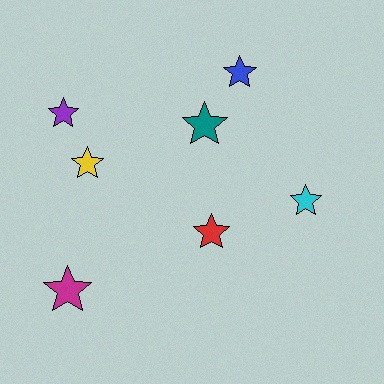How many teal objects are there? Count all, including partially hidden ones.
There is 1 teal object.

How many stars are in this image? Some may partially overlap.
There are 7 stars.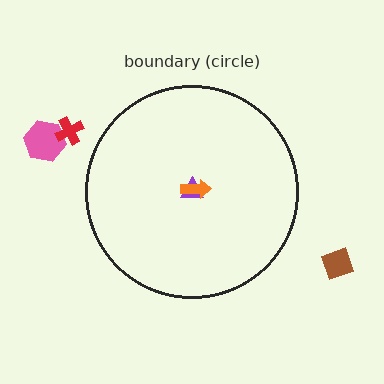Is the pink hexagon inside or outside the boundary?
Outside.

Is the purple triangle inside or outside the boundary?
Inside.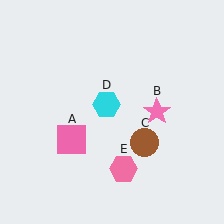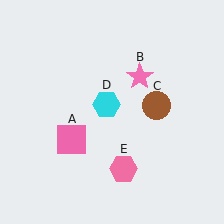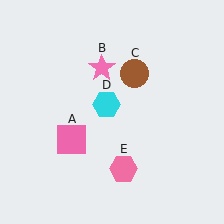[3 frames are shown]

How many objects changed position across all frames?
2 objects changed position: pink star (object B), brown circle (object C).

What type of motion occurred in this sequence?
The pink star (object B), brown circle (object C) rotated counterclockwise around the center of the scene.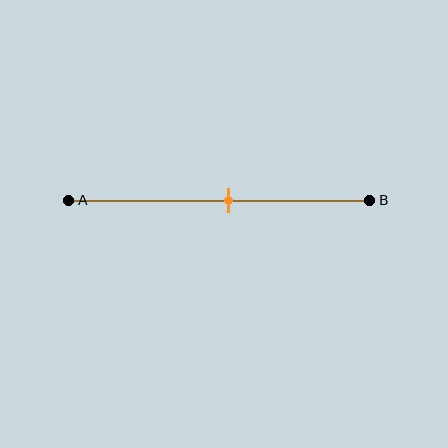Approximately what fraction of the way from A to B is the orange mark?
The orange mark is approximately 55% of the way from A to B.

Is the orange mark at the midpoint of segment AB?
No, the mark is at about 55% from A, not at the 50% midpoint.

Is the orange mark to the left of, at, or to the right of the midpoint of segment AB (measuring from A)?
The orange mark is to the right of the midpoint of segment AB.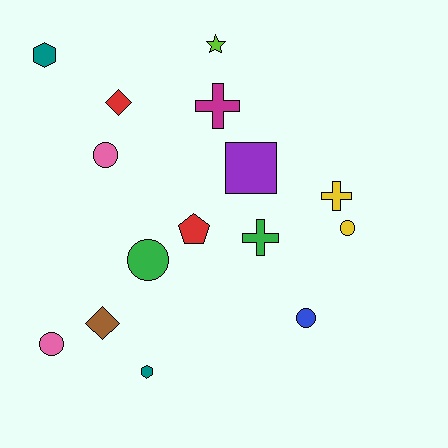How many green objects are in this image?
There are 2 green objects.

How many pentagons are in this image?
There is 1 pentagon.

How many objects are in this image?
There are 15 objects.